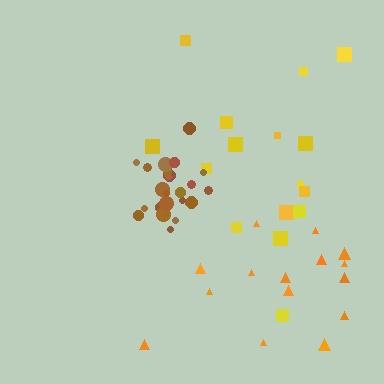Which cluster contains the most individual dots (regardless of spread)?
Brown (24).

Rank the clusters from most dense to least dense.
brown, yellow, orange.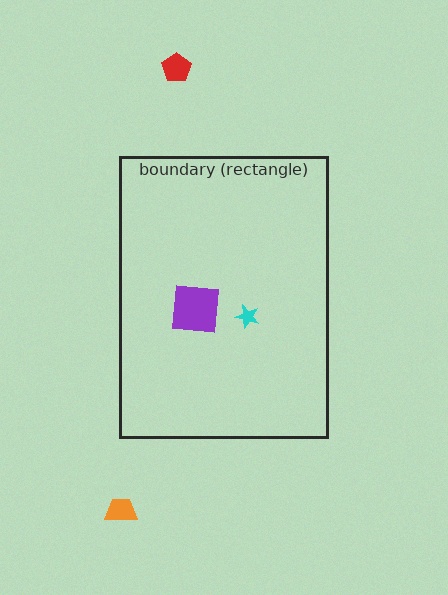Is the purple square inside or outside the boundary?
Inside.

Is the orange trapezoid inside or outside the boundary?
Outside.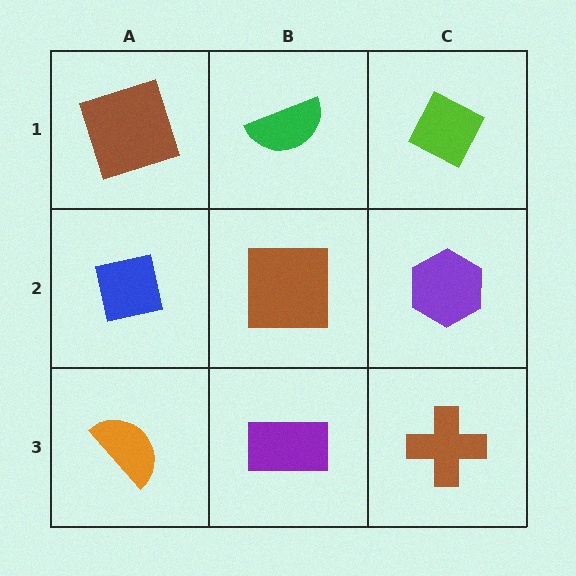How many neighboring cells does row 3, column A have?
2.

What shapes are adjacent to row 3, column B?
A brown square (row 2, column B), an orange semicircle (row 3, column A), a brown cross (row 3, column C).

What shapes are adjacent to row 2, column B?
A green semicircle (row 1, column B), a purple rectangle (row 3, column B), a blue square (row 2, column A), a purple hexagon (row 2, column C).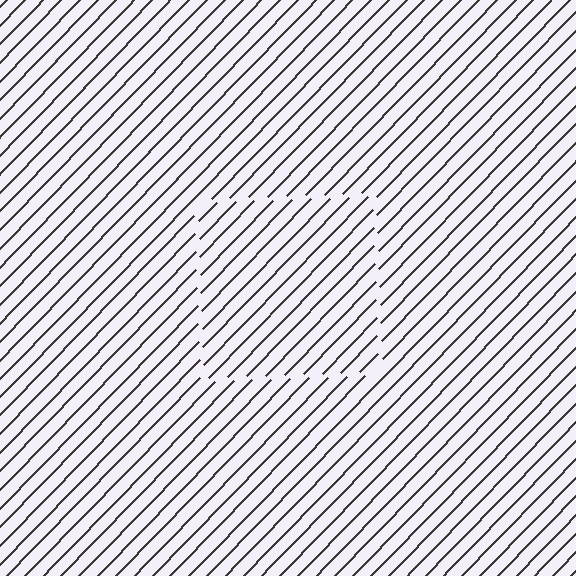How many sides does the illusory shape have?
4 sides — the line-ends trace a square.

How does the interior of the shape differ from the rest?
The interior of the shape contains the same grating, shifted by half a period — the contour is defined by the phase discontinuity where line-ends from the inner and outer gratings abut.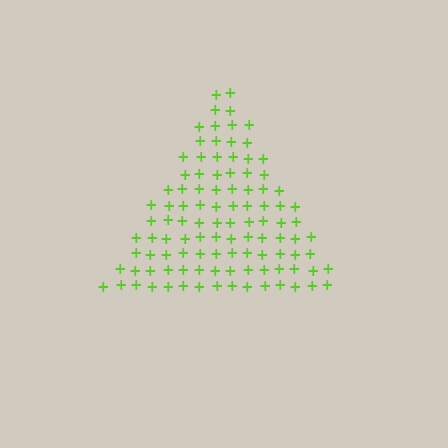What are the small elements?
The small elements are plus signs.